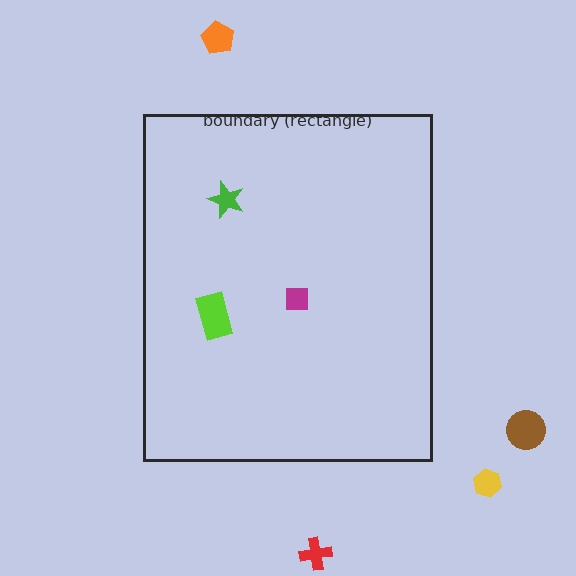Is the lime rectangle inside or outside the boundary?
Inside.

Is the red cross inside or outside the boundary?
Outside.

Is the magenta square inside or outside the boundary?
Inside.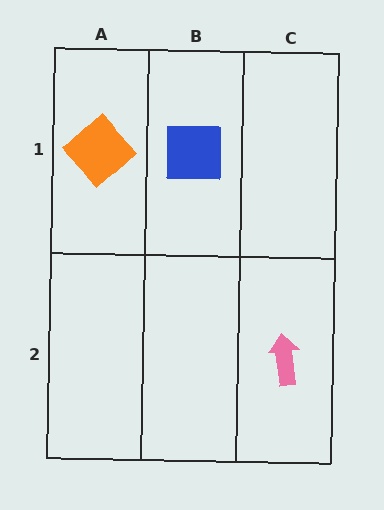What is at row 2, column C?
A pink arrow.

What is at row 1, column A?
An orange diamond.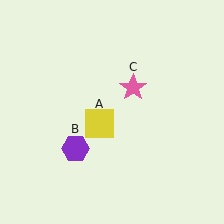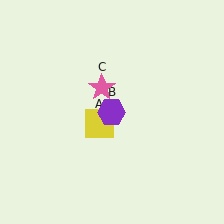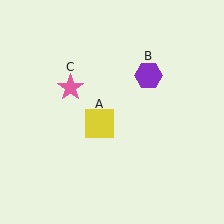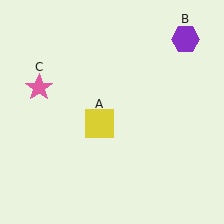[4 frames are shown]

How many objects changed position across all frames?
2 objects changed position: purple hexagon (object B), pink star (object C).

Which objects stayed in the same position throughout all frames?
Yellow square (object A) remained stationary.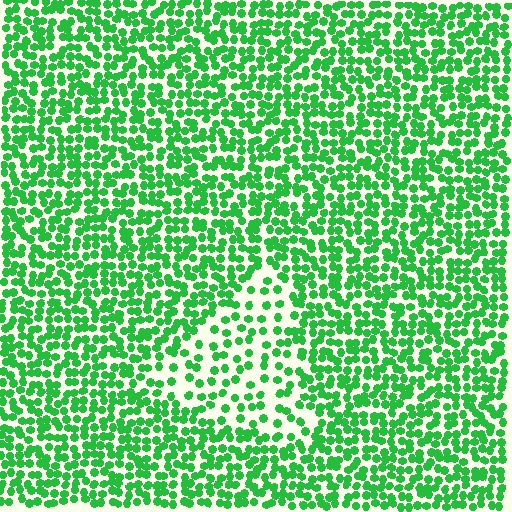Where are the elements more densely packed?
The elements are more densely packed outside the triangle boundary.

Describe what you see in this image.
The image contains small green elements arranged at two different densities. A triangle-shaped region is visible where the elements are less densely packed than the surrounding area.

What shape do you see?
I see a triangle.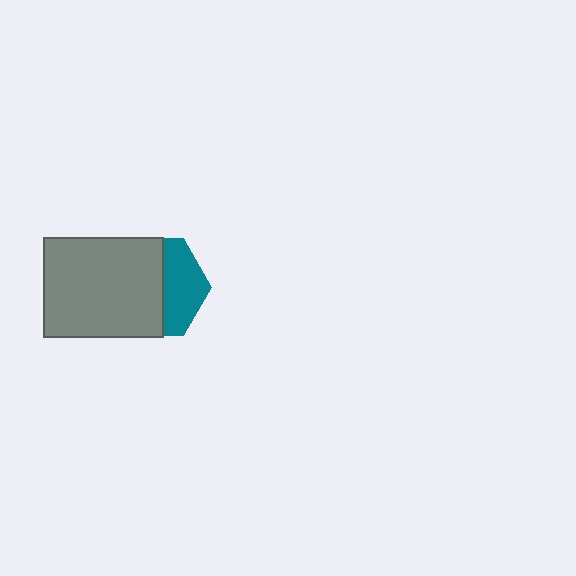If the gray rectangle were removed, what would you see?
You would see the complete teal hexagon.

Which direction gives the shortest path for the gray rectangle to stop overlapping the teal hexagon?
Moving left gives the shortest separation.